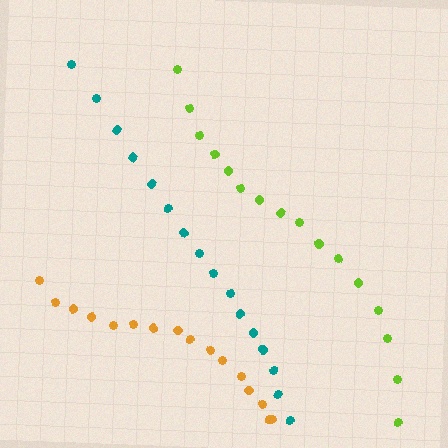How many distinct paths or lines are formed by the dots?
There are 3 distinct paths.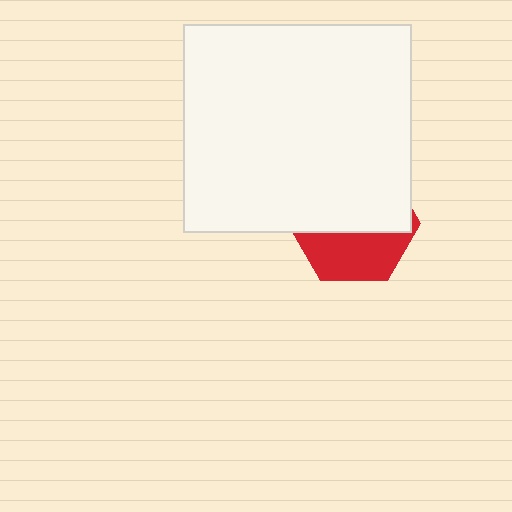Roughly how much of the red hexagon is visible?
A small part of it is visible (roughly 40%).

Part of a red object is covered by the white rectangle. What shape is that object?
It is a hexagon.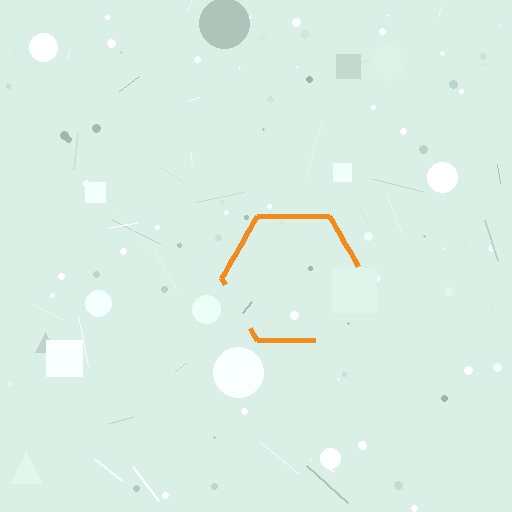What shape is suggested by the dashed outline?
The dashed outline suggests a hexagon.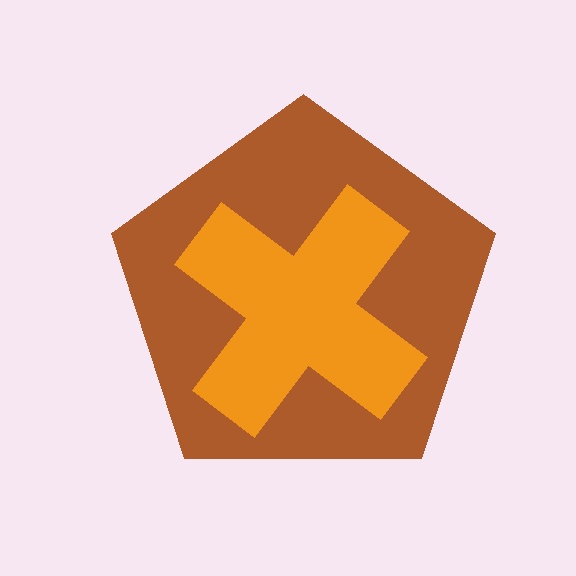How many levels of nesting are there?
2.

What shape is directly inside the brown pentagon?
The orange cross.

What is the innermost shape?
The orange cross.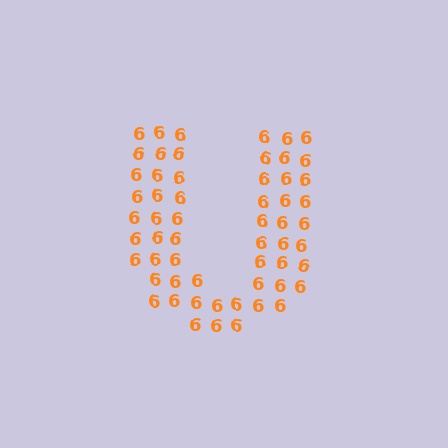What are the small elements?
The small elements are digit 6's.